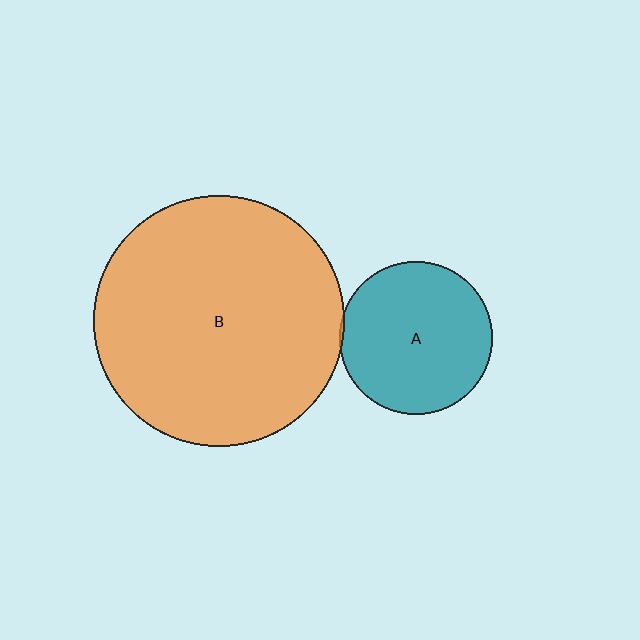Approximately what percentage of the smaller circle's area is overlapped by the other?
Approximately 5%.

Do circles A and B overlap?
Yes.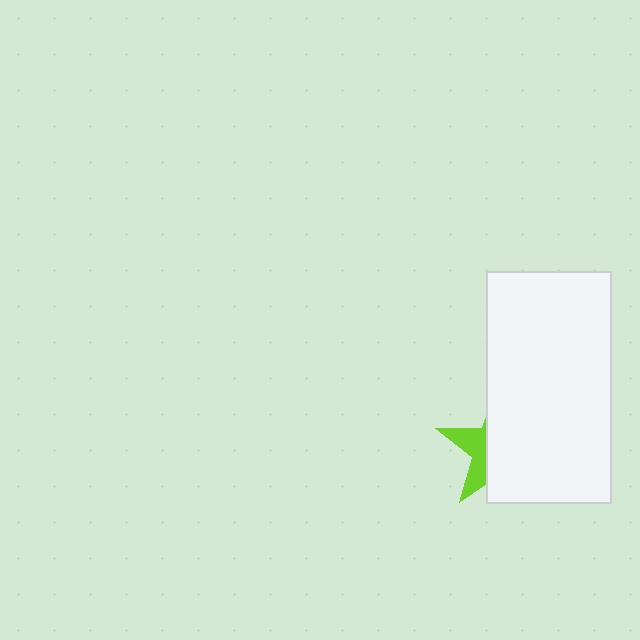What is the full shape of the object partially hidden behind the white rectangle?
The partially hidden object is a lime star.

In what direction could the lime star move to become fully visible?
The lime star could move left. That would shift it out from behind the white rectangle entirely.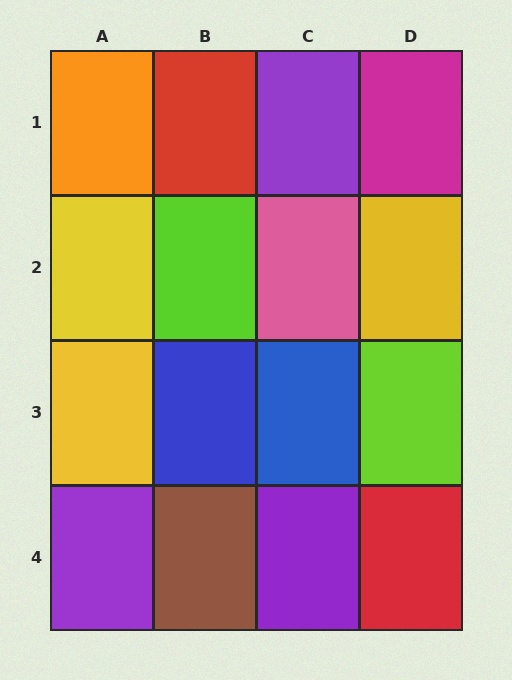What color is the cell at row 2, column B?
Lime.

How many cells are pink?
1 cell is pink.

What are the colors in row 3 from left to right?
Yellow, blue, blue, lime.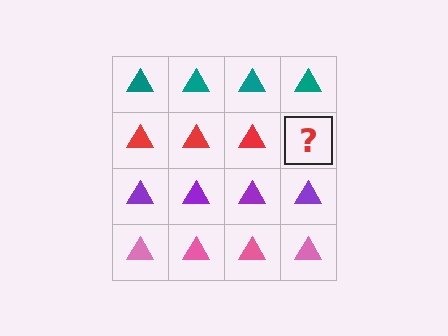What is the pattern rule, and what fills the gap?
The rule is that each row has a consistent color. The gap should be filled with a red triangle.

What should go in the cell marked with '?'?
The missing cell should contain a red triangle.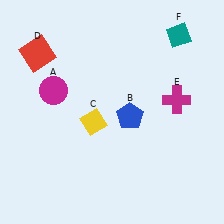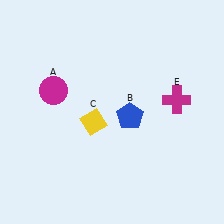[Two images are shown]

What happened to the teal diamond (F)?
The teal diamond (F) was removed in Image 2. It was in the top-right area of Image 1.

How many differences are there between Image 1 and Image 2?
There are 2 differences between the two images.